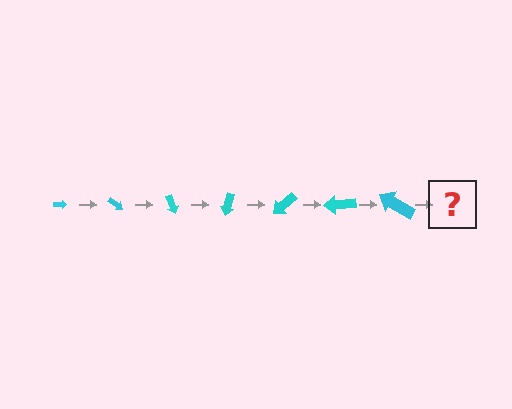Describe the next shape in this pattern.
It should be an arrow, larger than the previous one and rotated 245 degrees from the start.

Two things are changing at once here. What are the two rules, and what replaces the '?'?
The two rules are that the arrow grows larger each step and it rotates 35 degrees each step. The '?' should be an arrow, larger than the previous one and rotated 245 degrees from the start.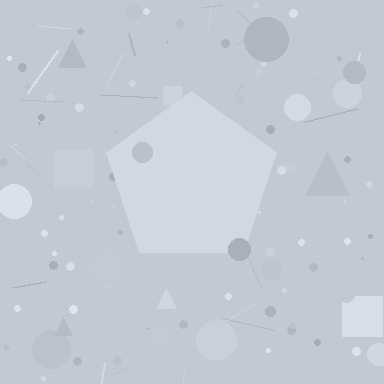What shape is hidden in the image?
A pentagon is hidden in the image.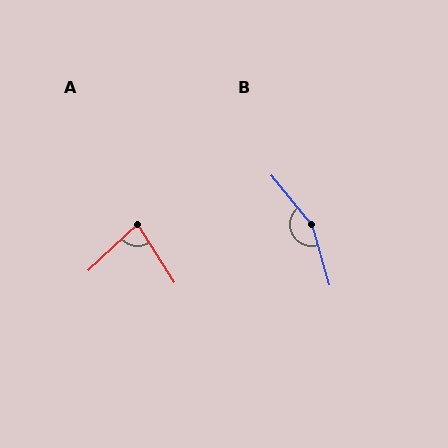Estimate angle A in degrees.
Approximately 79 degrees.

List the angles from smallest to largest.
A (79°), B (157°).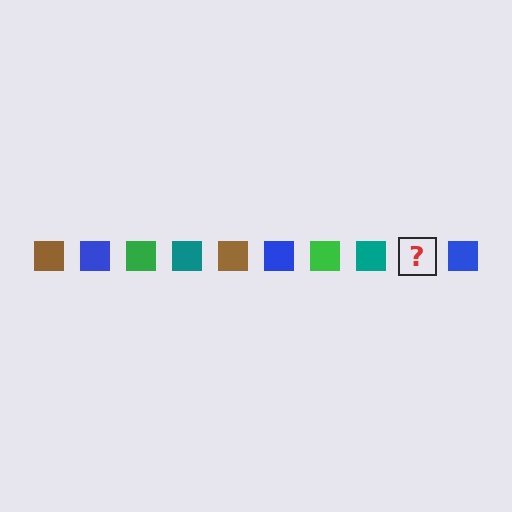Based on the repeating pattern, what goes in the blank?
The blank should be a brown square.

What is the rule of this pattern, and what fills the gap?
The rule is that the pattern cycles through brown, blue, green, teal squares. The gap should be filled with a brown square.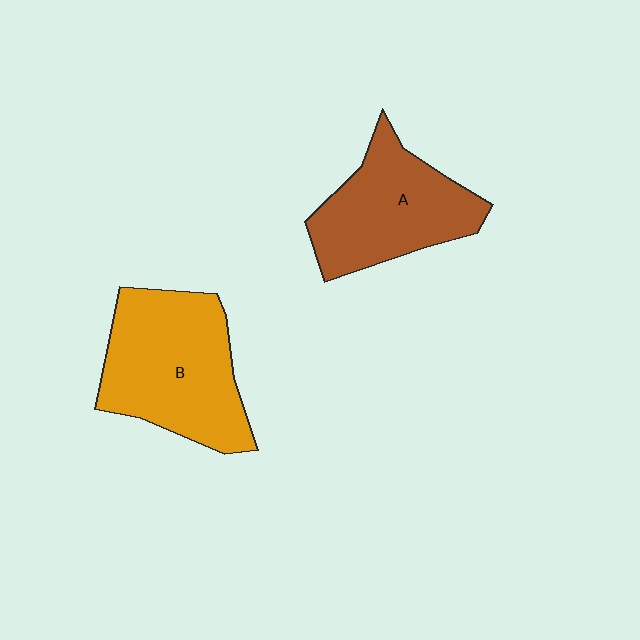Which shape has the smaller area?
Shape A (brown).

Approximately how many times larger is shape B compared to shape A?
Approximately 1.2 times.